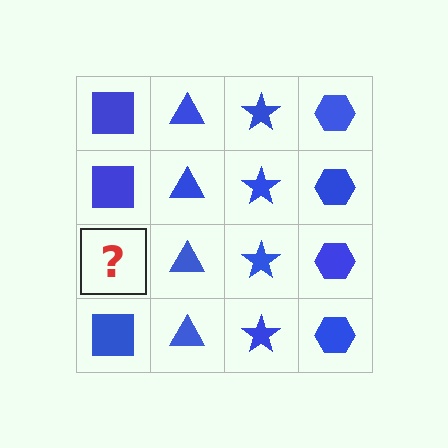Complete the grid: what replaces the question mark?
The question mark should be replaced with a blue square.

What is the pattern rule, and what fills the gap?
The rule is that each column has a consistent shape. The gap should be filled with a blue square.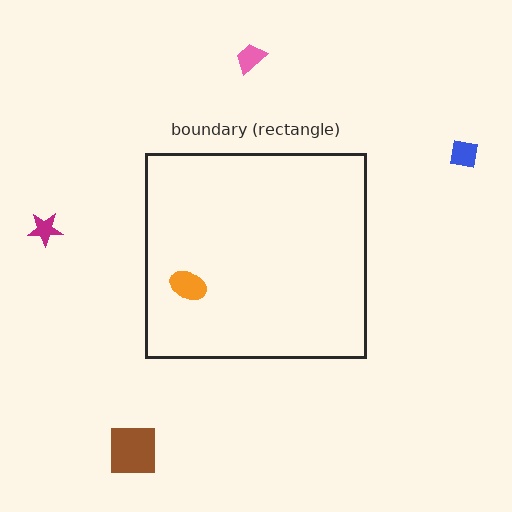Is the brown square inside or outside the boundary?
Outside.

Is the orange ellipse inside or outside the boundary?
Inside.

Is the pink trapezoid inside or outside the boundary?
Outside.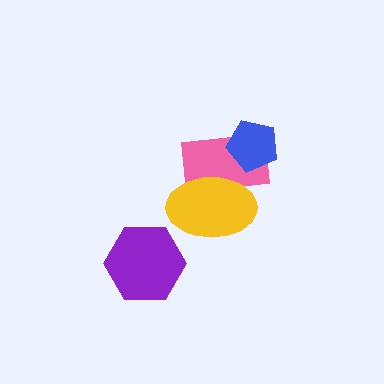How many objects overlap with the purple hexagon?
0 objects overlap with the purple hexagon.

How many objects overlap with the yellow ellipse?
1 object overlaps with the yellow ellipse.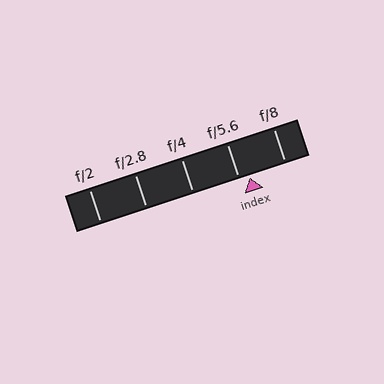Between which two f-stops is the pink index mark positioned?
The index mark is between f/5.6 and f/8.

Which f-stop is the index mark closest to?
The index mark is closest to f/5.6.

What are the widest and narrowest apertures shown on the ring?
The widest aperture shown is f/2 and the narrowest is f/8.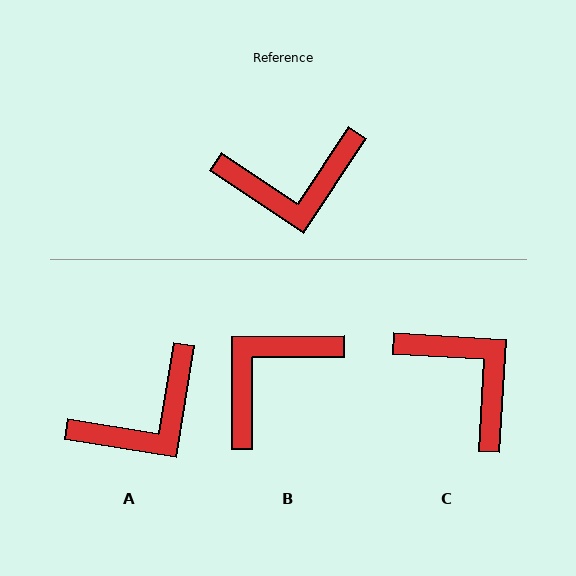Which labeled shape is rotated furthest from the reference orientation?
B, about 146 degrees away.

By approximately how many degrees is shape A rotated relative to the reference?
Approximately 24 degrees counter-clockwise.